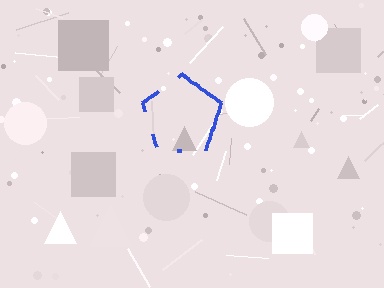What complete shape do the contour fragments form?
The contour fragments form a pentagon.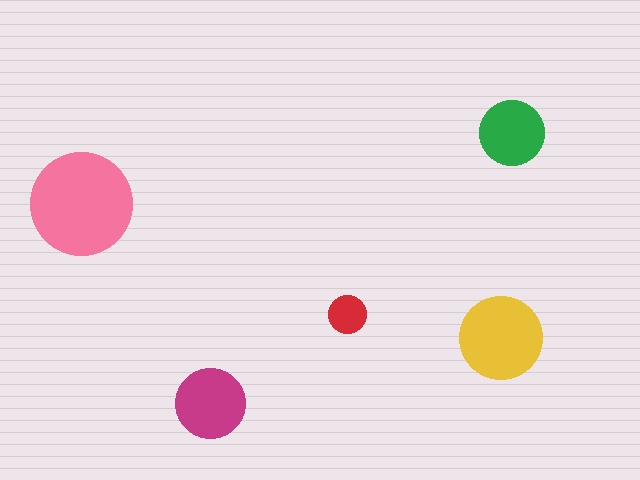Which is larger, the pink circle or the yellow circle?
The pink one.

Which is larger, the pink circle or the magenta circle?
The pink one.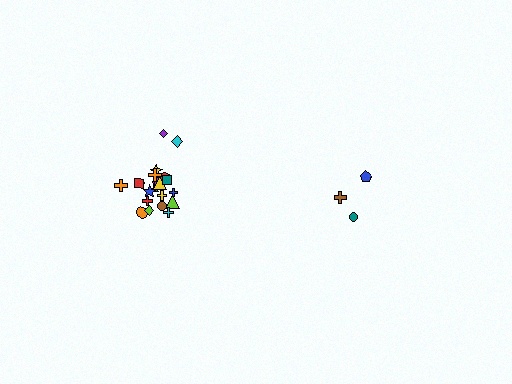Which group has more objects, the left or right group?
The left group.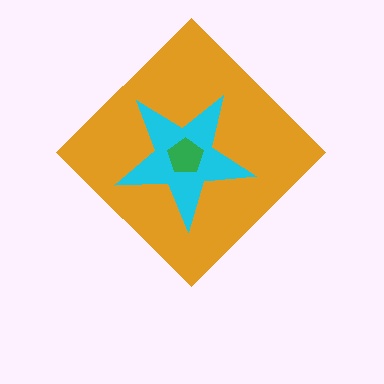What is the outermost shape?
The orange diamond.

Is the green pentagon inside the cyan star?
Yes.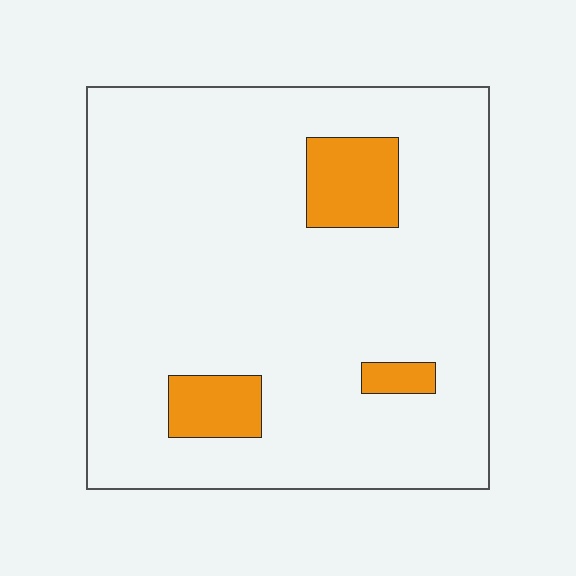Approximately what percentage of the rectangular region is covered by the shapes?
Approximately 10%.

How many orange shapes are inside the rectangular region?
3.